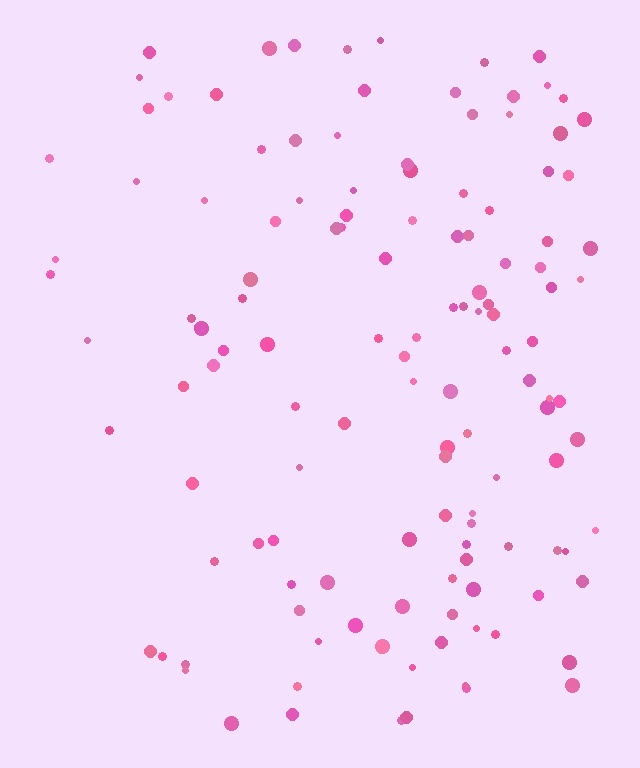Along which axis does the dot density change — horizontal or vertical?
Horizontal.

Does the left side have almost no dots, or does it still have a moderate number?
Still a moderate number, just noticeably fewer than the right.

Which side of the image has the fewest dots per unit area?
The left.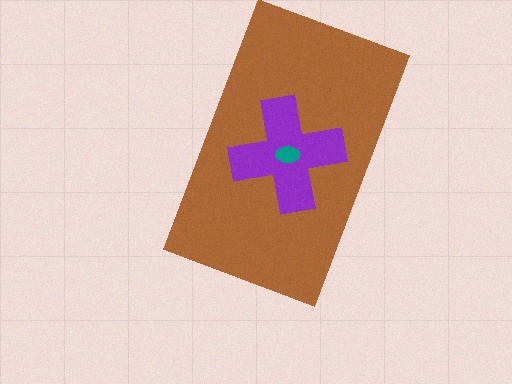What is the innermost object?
The teal ellipse.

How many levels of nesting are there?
3.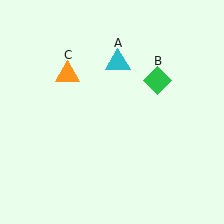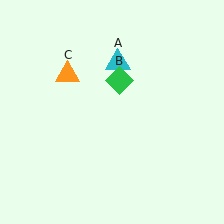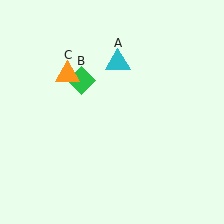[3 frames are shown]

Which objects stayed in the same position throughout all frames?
Cyan triangle (object A) and orange triangle (object C) remained stationary.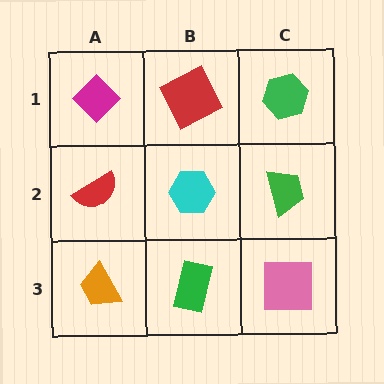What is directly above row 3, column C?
A green trapezoid.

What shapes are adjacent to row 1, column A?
A red semicircle (row 2, column A), a red square (row 1, column B).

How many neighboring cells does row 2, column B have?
4.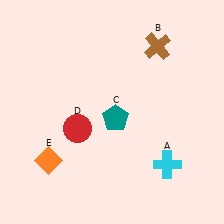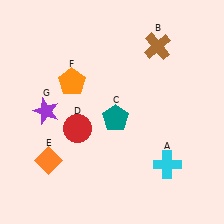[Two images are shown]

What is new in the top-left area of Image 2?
A purple star (G) was added in the top-left area of Image 2.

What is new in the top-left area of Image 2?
An orange pentagon (F) was added in the top-left area of Image 2.